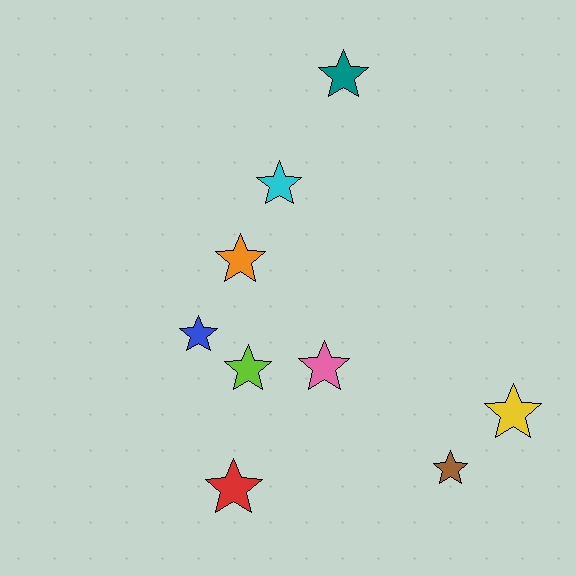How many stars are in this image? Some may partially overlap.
There are 9 stars.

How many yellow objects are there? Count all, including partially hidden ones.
There is 1 yellow object.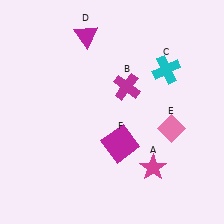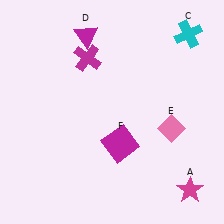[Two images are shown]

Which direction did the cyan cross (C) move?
The cyan cross (C) moved up.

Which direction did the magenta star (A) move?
The magenta star (A) moved right.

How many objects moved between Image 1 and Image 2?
3 objects moved between the two images.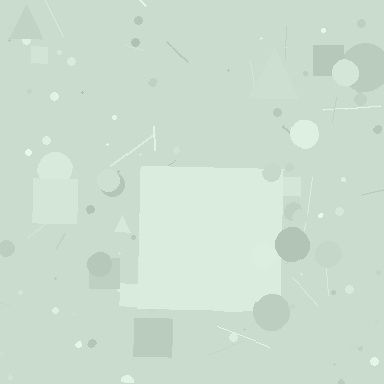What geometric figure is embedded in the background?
A square is embedded in the background.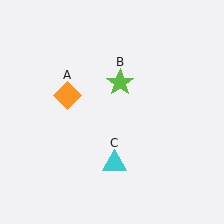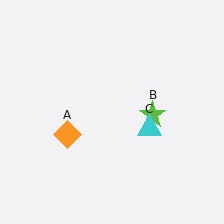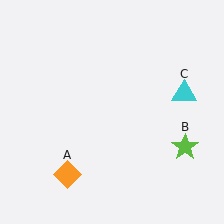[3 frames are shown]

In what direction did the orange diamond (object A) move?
The orange diamond (object A) moved down.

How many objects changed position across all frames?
3 objects changed position: orange diamond (object A), lime star (object B), cyan triangle (object C).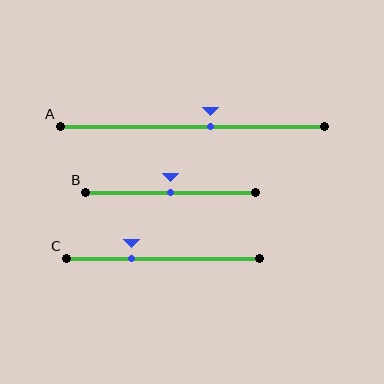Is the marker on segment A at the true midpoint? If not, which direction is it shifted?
No, the marker on segment A is shifted to the right by about 7% of the segment length.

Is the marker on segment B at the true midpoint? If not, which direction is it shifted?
Yes, the marker on segment B is at the true midpoint.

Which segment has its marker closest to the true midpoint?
Segment B has its marker closest to the true midpoint.